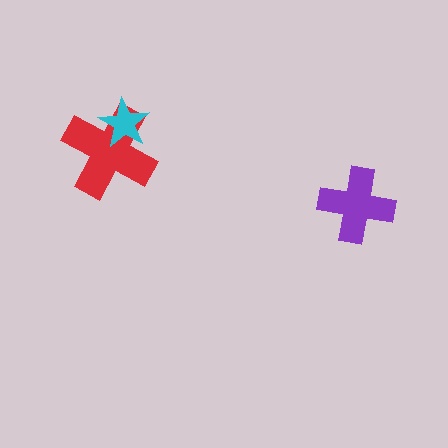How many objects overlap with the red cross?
1 object overlaps with the red cross.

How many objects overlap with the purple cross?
0 objects overlap with the purple cross.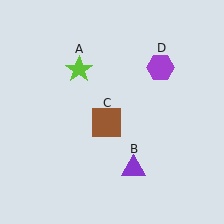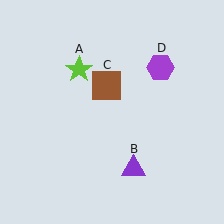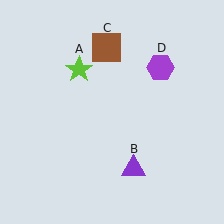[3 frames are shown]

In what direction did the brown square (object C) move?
The brown square (object C) moved up.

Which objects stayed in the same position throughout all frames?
Lime star (object A) and purple triangle (object B) and purple hexagon (object D) remained stationary.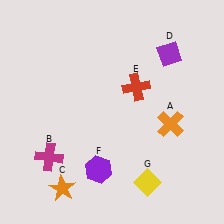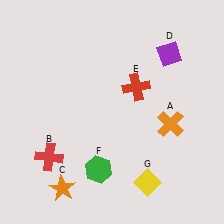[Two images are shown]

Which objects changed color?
B changed from magenta to red. F changed from purple to green.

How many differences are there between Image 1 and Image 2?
There are 2 differences between the two images.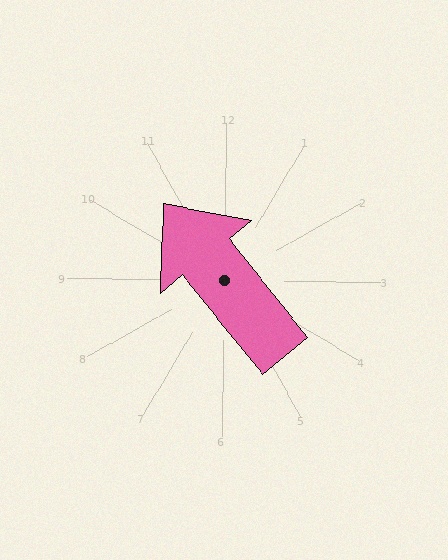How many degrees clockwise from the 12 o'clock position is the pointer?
Approximately 321 degrees.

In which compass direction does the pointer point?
Northwest.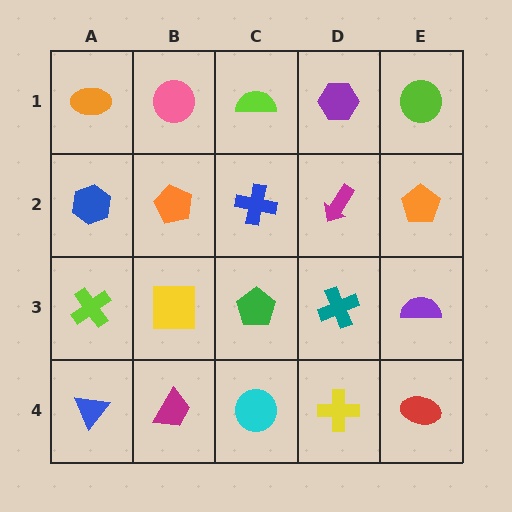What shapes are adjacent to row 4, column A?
A lime cross (row 3, column A), a magenta trapezoid (row 4, column B).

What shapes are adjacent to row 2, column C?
A lime semicircle (row 1, column C), a green pentagon (row 3, column C), an orange pentagon (row 2, column B), a magenta arrow (row 2, column D).